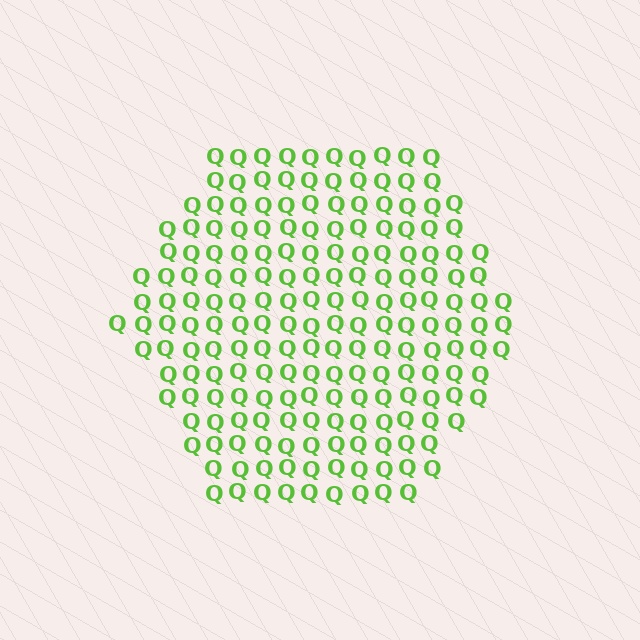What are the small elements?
The small elements are letter Q's.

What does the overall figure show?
The overall figure shows a hexagon.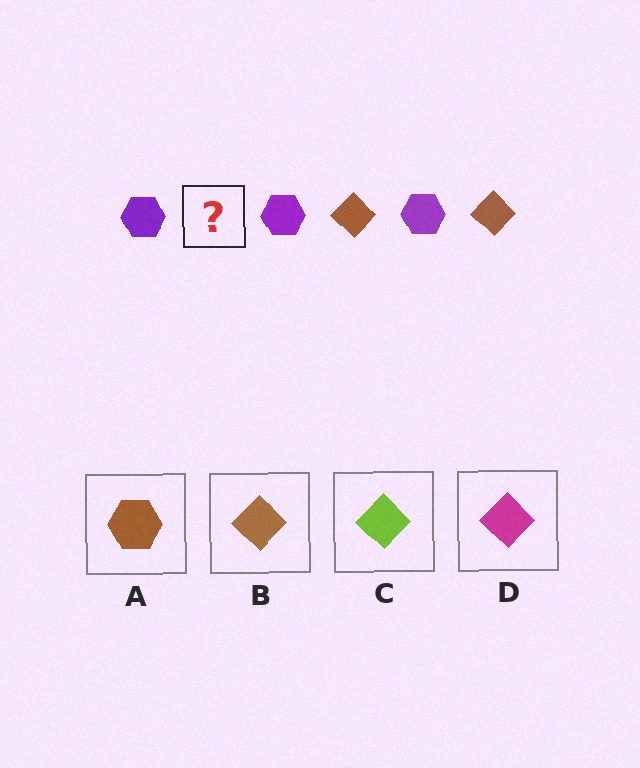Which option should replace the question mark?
Option B.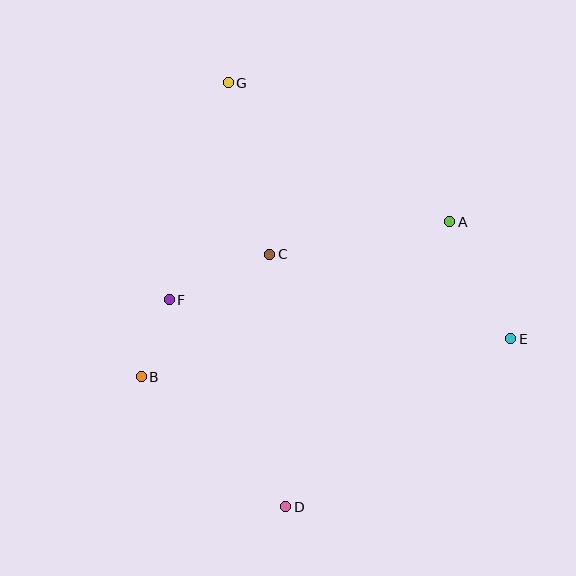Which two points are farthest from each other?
Points D and G are farthest from each other.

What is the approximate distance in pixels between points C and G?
The distance between C and G is approximately 176 pixels.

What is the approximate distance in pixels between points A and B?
The distance between A and B is approximately 345 pixels.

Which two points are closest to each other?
Points B and F are closest to each other.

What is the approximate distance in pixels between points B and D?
The distance between B and D is approximately 194 pixels.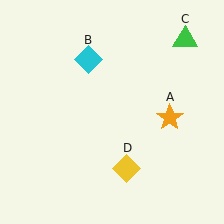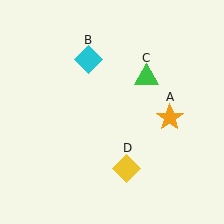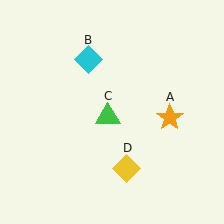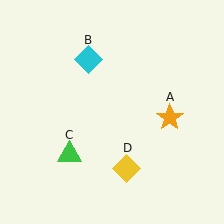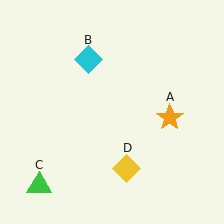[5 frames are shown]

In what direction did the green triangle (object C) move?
The green triangle (object C) moved down and to the left.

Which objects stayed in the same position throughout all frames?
Orange star (object A) and cyan diamond (object B) and yellow diamond (object D) remained stationary.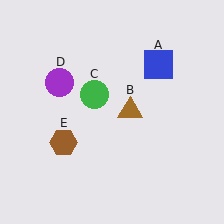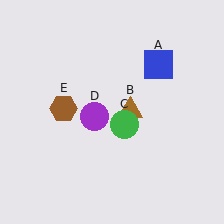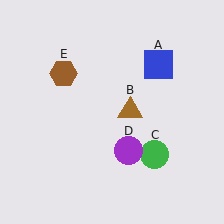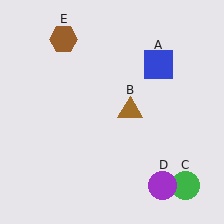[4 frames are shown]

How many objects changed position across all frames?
3 objects changed position: green circle (object C), purple circle (object D), brown hexagon (object E).